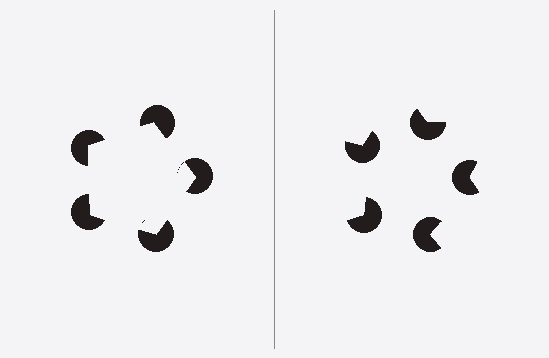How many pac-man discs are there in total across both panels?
10 — 5 on each side.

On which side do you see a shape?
An illusory pentagon appears on the left side. On the right side the wedge cuts are rotated, so no coherent shape forms.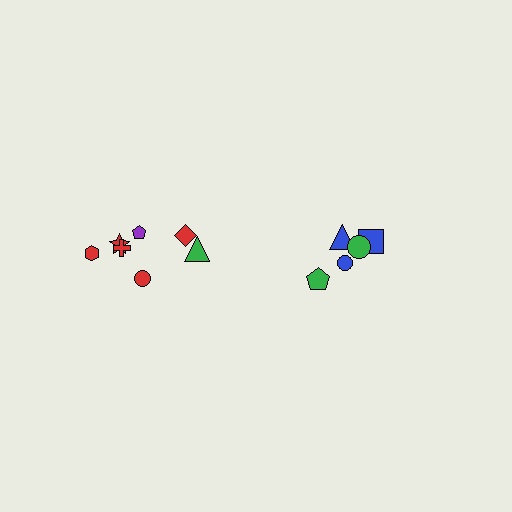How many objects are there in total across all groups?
There are 12 objects.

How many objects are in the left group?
There are 7 objects.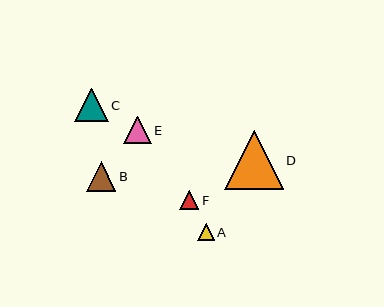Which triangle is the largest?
Triangle D is the largest with a size of approximately 59 pixels.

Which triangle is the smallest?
Triangle A is the smallest with a size of approximately 17 pixels.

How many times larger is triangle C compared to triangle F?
Triangle C is approximately 1.8 times the size of triangle F.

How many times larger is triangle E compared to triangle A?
Triangle E is approximately 1.7 times the size of triangle A.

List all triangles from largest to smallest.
From largest to smallest: D, C, B, E, F, A.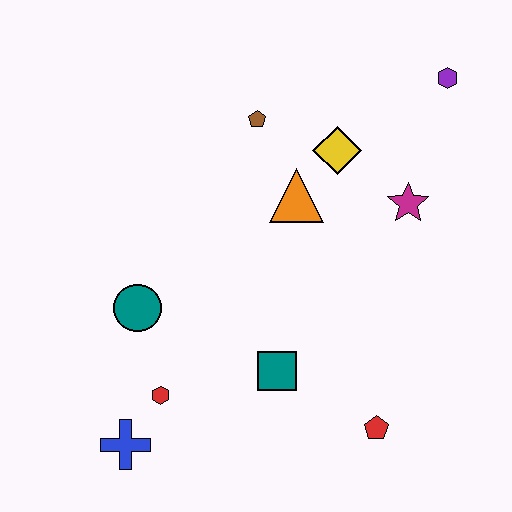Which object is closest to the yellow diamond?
The orange triangle is closest to the yellow diamond.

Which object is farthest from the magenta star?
The blue cross is farthest from the magenta star.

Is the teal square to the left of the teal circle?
No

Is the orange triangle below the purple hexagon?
Yes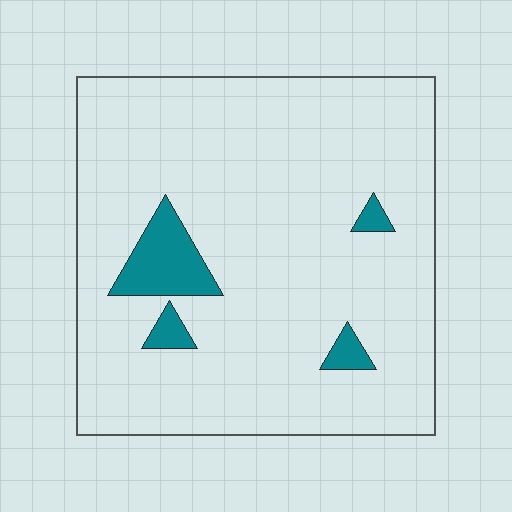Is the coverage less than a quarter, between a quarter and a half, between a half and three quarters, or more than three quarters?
Less than a quarter.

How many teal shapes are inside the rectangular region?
4.